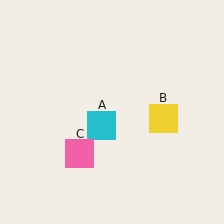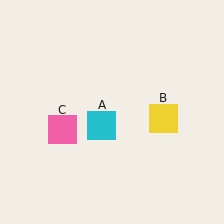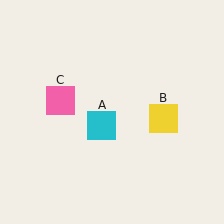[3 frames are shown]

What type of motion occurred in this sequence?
The pink square (object C) rotated clockwise around the center of the scene.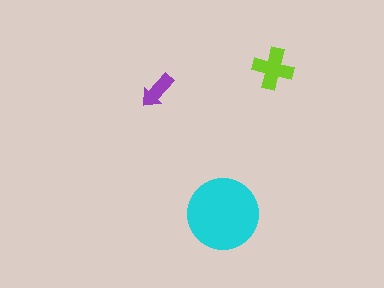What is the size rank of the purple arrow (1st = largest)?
3rd.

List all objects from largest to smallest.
The cyan circle, the lime cross, the purple arrow.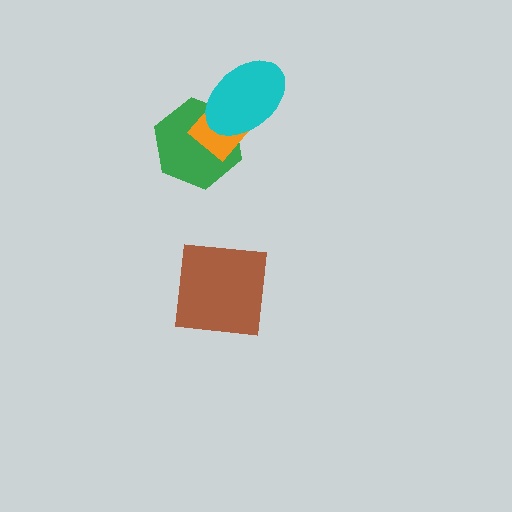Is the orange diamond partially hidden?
Yes, it is partially covered by another shape.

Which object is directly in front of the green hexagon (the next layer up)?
The orange diamond is directly in front of the green hexagon.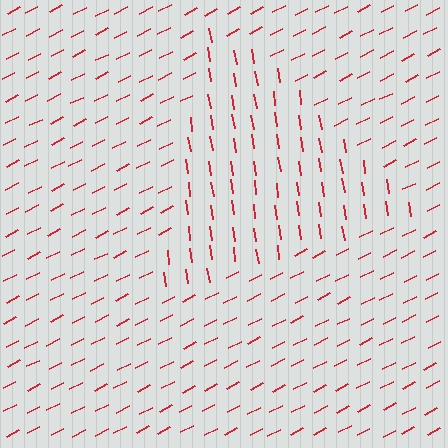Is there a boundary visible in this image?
Yes, there is a texture boundary formed by a change in line orientation.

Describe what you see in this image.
The image is filled with small red line segments. A triangle region in the image has lines oriented differently from the surrounding lines, creating a visible texture boundary.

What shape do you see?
I see a triangle.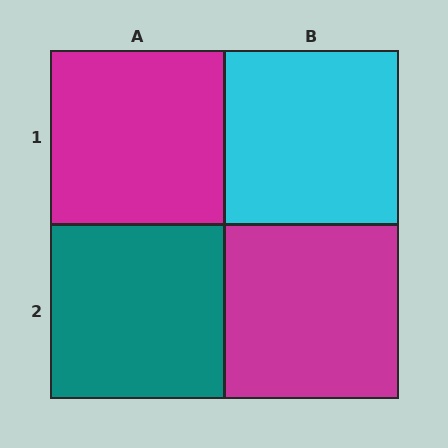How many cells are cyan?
1 cell is cyan.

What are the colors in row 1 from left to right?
Magenta, cyan.